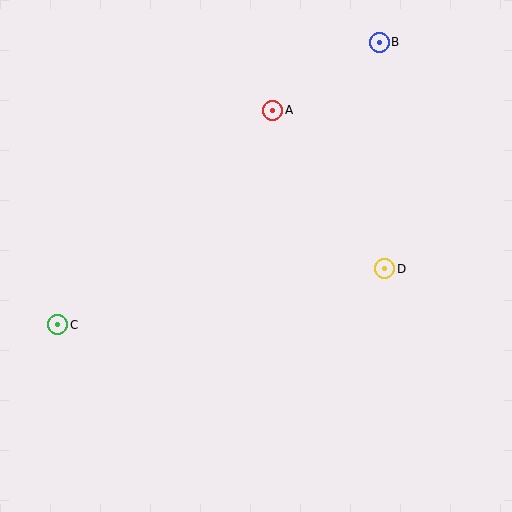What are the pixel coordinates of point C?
Point C is at (58, 325).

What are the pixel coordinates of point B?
Point B is at (379, 42).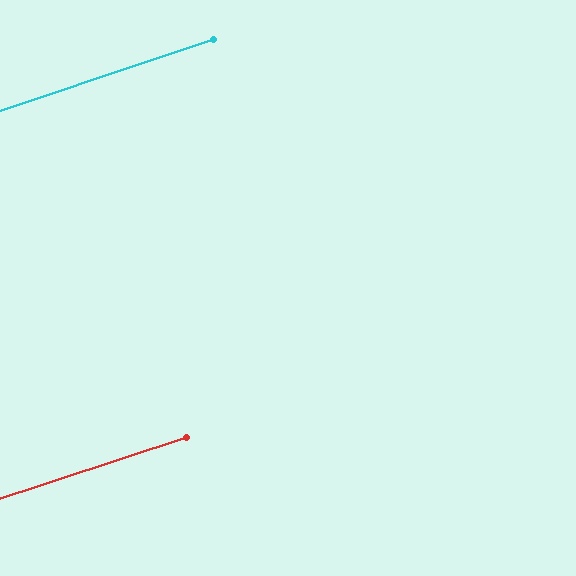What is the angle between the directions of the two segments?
Approximately 0 degrees.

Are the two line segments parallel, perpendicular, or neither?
Parallel — their directions differ by only 0.3°.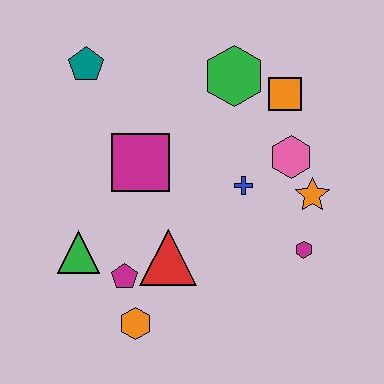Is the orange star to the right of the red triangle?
Yes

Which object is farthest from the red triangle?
The teal pentagon is farthest from the red triangle.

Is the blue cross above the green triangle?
Yes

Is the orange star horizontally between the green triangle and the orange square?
No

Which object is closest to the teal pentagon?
The magenta square is closest to the teal pentagon.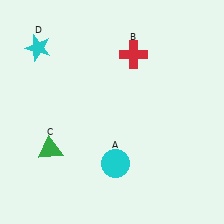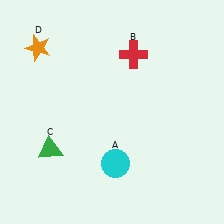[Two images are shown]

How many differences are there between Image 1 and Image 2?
There is 1 difference between the two images.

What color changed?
The star (D) changed from cyan in Image 1 to orange in Image 2.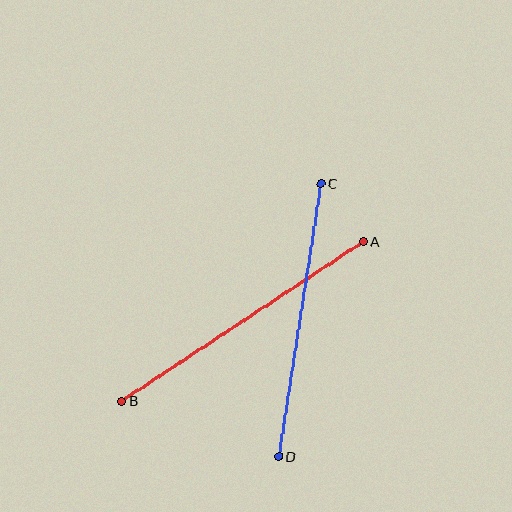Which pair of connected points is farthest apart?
Points A and B are farthest apart.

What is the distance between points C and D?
The distance is approximately 277 pixels.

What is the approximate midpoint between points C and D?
The midpoint is at approximately (300, 320) pixels.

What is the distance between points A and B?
The distance is approximately 289 pixels.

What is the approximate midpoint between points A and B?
The midpoint is at approximately (242, 321) pixels.